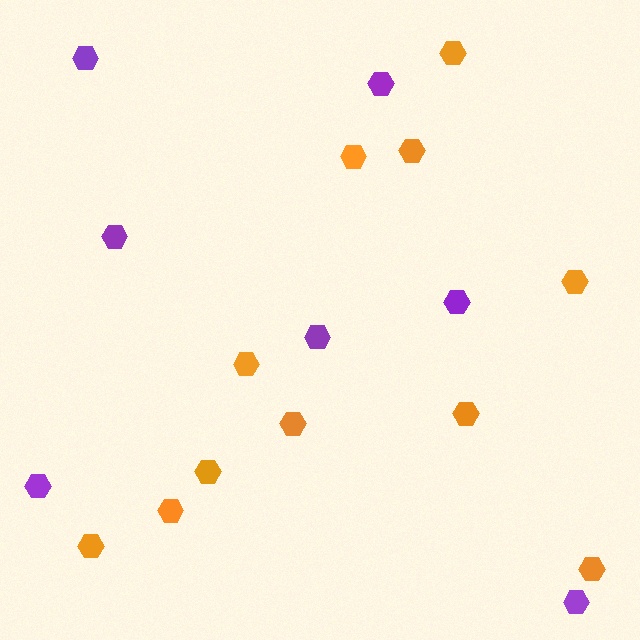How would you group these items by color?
There are 2 groups: one group of orange hexagons (11) and one group of purple hexagons (7).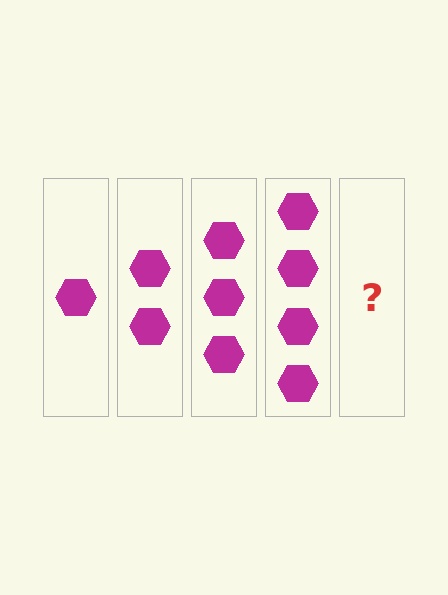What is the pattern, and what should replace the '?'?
The pattern is that each step adds one more hexagon. The '?' should be 5 hexagons.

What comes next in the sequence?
The next element should be 5 hexagons.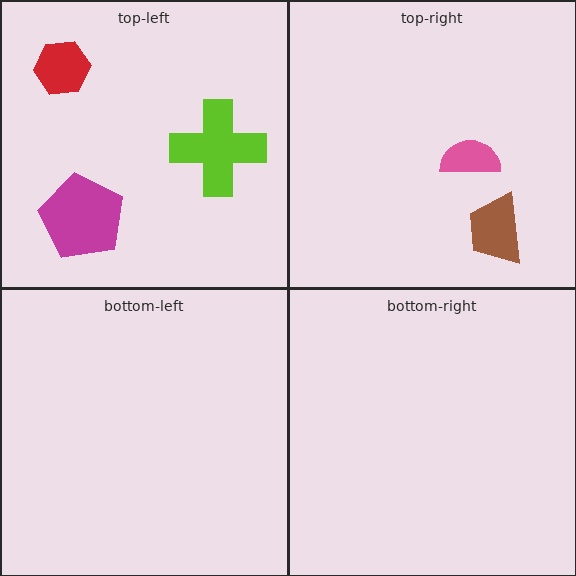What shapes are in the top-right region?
The brown trapezoid, the pink semicircle.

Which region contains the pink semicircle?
The top-right region.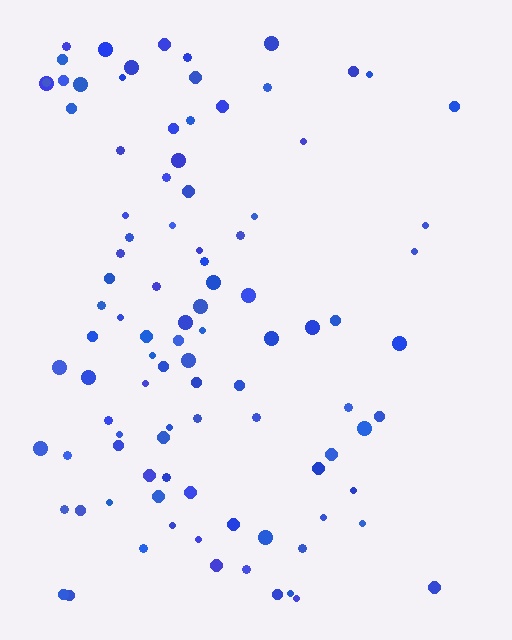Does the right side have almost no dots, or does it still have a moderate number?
Still a moderate number, just noticeably fewer than the left.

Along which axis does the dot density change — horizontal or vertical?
Horizontal.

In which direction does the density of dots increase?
From right to left, with the left side densest.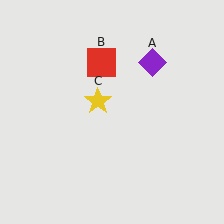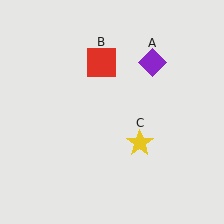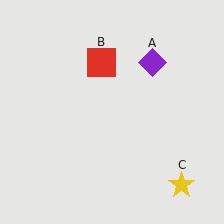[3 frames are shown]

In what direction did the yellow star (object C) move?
The yellow star (object C) moved down and to the right.